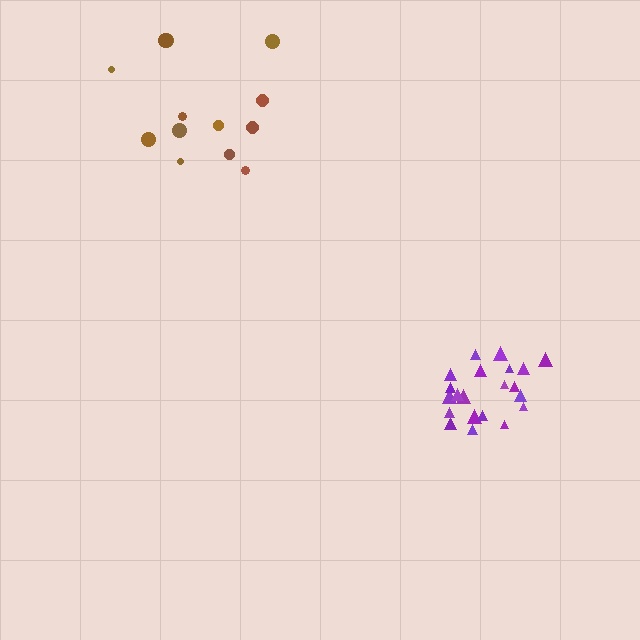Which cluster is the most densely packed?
Purple.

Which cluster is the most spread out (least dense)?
Brown.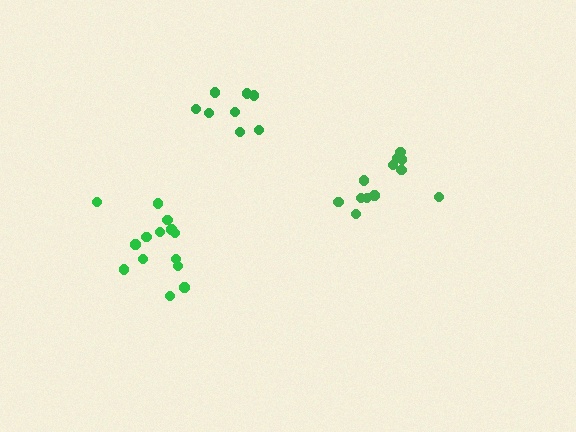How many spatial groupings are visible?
There are 3 spatial groupings.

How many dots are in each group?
Group 1: 12 dots, Group 2: 8 dots, Group 3: 14 dots (34 total).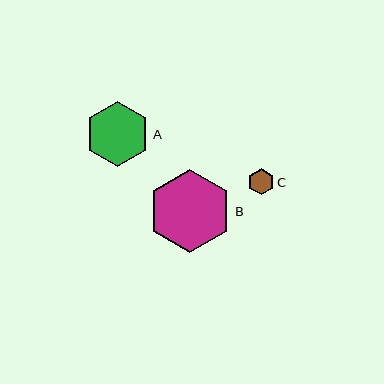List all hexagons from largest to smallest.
From largest to smallest: B, A, C.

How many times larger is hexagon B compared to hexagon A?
Hexagon B is approximately 1.3 times the size of hexagon A.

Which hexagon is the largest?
Hexagon B is the largest with a size of approximately 84 pixels.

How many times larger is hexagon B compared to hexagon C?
Hexagon B is approximately 3.2 times the size of hexagon C.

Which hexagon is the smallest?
Hexagon C is the smallest with a size of approximately 26 pixels.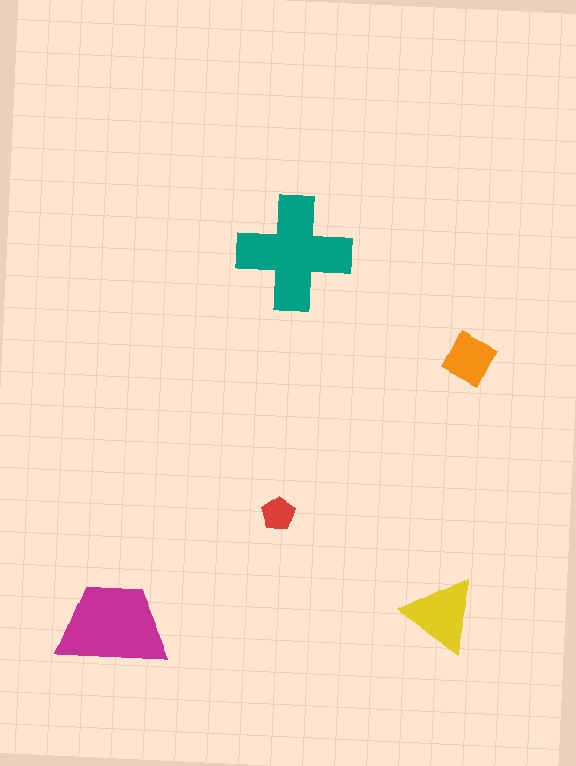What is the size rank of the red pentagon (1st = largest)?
5th.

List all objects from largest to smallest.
The teal cross, the magenta trapezoid, the yellow triangle, the orange diamond, the red pentagon.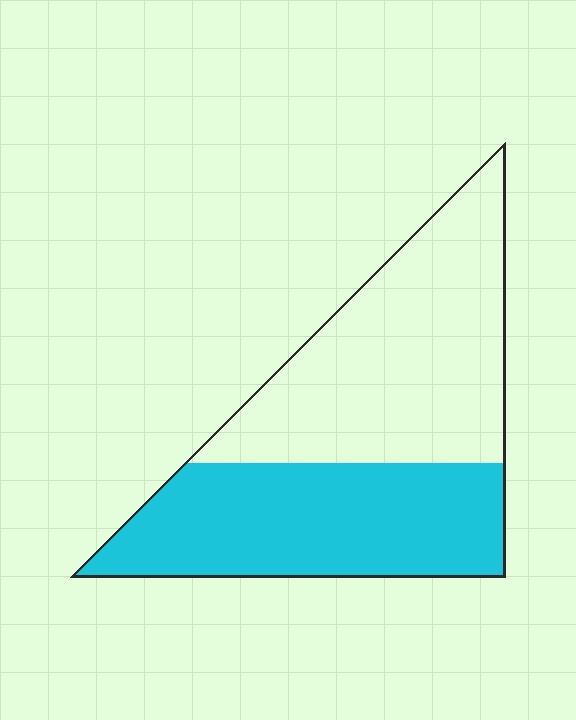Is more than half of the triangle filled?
No.